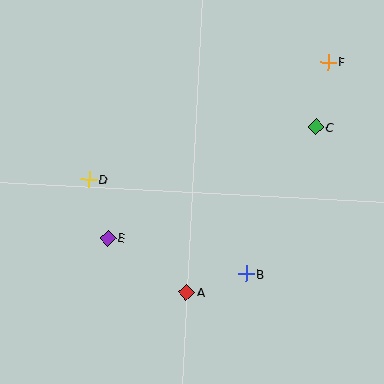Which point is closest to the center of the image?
Point E at (108, 238) is closest to the center.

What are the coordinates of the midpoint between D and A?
The midpoint between D and A is at (138, 236).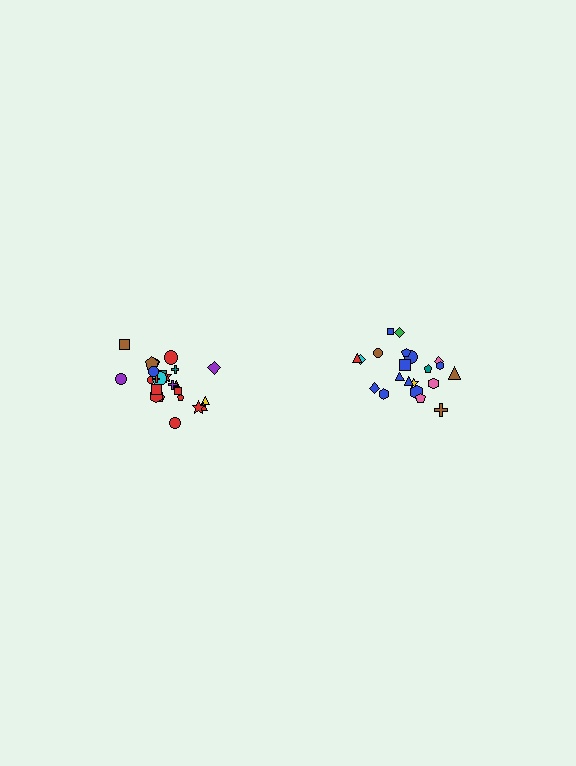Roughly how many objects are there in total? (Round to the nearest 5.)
Roughly 45 objects in total.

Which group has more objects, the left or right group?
The left group.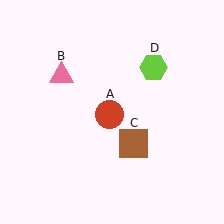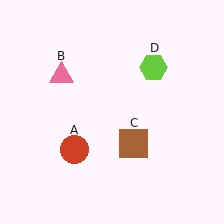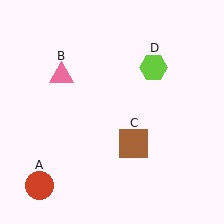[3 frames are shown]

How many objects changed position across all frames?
1 object changed position: red circle (object A).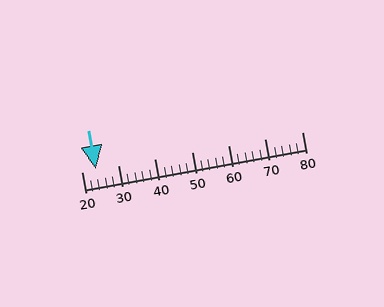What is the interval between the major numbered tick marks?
The major tick marks are spaced 10 units apart.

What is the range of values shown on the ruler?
The ruler shows values from 20 to 80.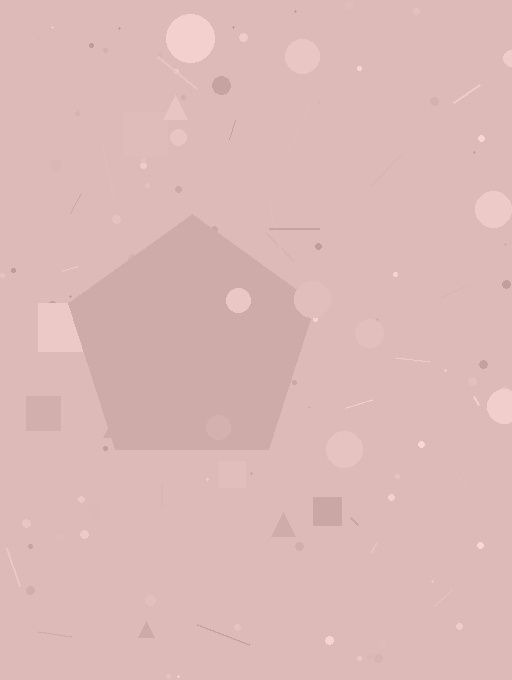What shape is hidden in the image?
A pentagon is hidden in the image.